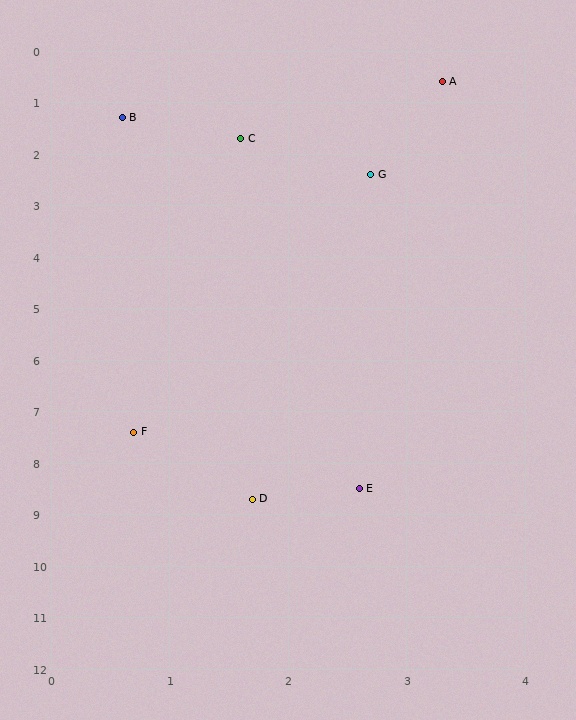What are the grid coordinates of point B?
Point B is at approximately (0.6, 1.3).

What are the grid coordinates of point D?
Point D is at approximately (1.7, 8.7).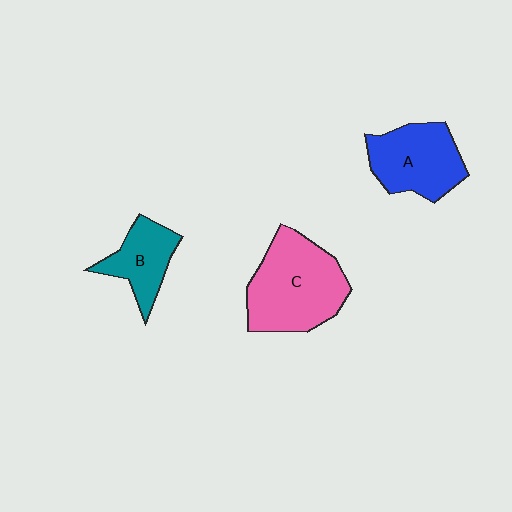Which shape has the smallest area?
Shape B (teal).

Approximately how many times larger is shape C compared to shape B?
Approximately 1.9 times.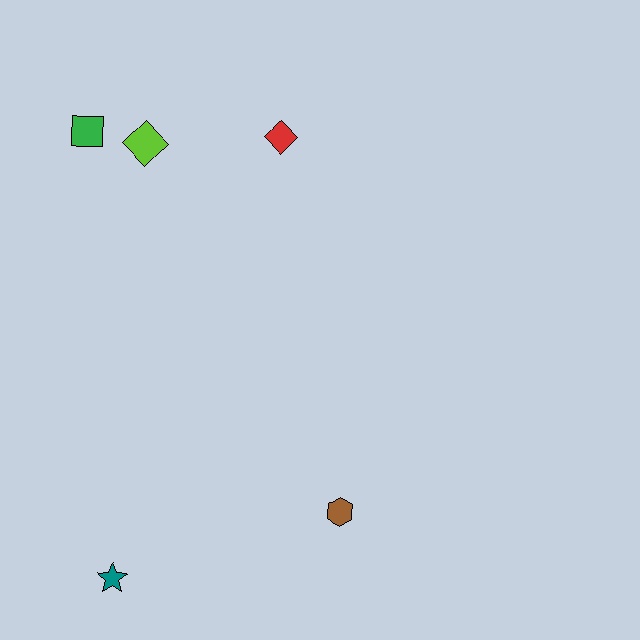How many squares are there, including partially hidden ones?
There is 1 square.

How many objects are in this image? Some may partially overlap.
There are 5 objects.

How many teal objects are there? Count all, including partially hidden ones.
There is 1 teal object.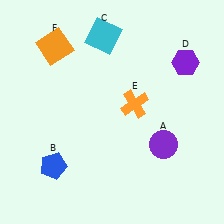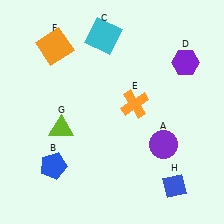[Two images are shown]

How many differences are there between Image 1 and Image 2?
There are 2 differences between the two images.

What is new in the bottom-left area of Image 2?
A lime triangle (G) was added in the bottom-left area of Image 2.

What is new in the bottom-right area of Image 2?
A blue diamond (H) was added in the bottom-right area of Image 2.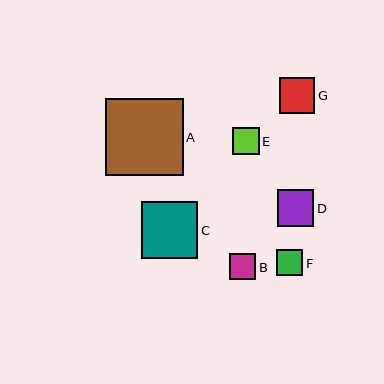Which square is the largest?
Square A is the largest with a size of approximately 77 pixels.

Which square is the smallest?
Square B is the smallest with a size of approximately 26 pixels.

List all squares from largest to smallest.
From largest to smallest: A, C, D, G, E, F, B.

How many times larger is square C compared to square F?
Square C is approximately 2.1 times the size of square F.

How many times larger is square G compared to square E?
Square G is approximately 1.3 times the size of square E.